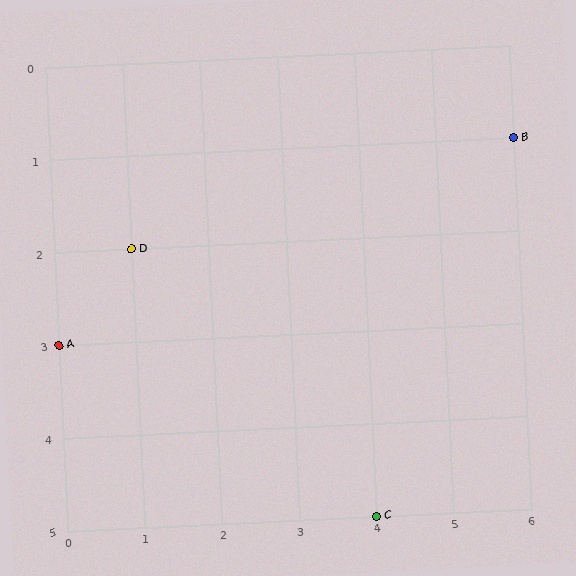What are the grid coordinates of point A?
Point A is at grid coordinates (0, 3).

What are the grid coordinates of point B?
Point B is at grid coordinates (6, 1).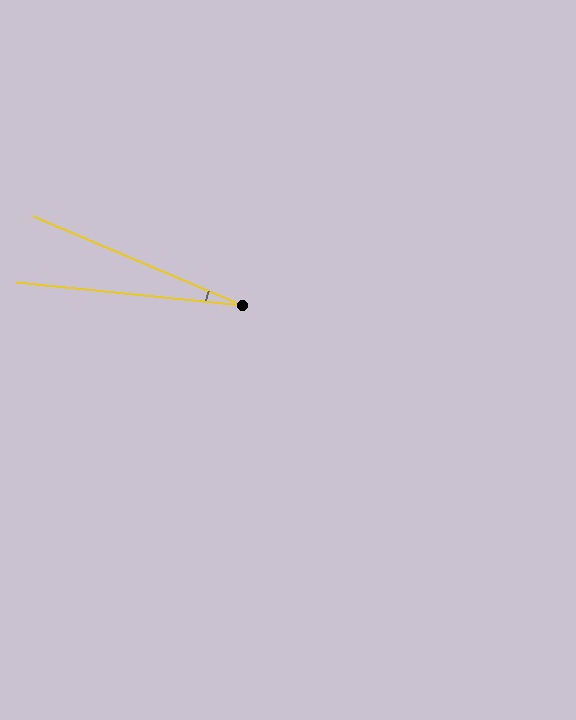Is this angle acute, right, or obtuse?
It is acute.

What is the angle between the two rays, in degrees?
Approximately 17 degrees.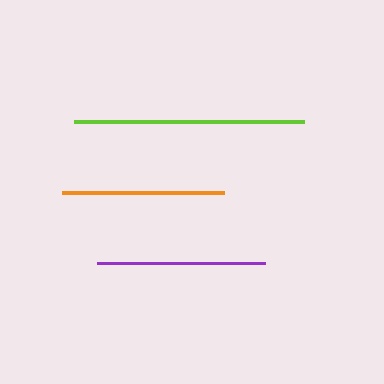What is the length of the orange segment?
The orange segment is approximately 163 pixels long.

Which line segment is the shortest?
The orange line is the shortest at approximately 163 pixels.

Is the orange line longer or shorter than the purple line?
The purple line is longer than the orange line.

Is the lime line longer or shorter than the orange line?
The lime line is longer than the orange line.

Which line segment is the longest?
The lime line is the longest at approximately 230 pixels.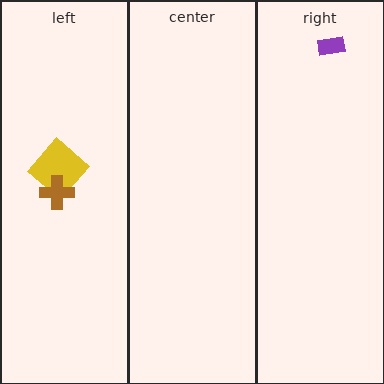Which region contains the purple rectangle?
The right region.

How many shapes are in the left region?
2.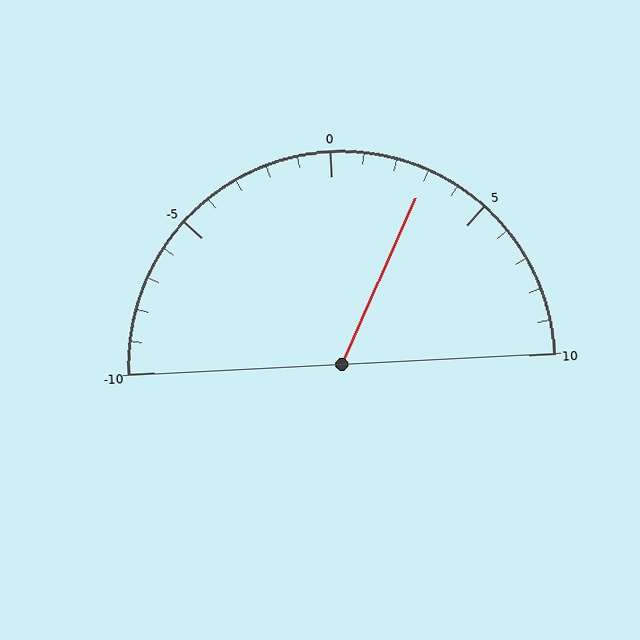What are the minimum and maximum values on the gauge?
The gauge ranges from -10 to 10.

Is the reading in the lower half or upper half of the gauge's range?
The reading is in the upper half of the range (-10 to 10).